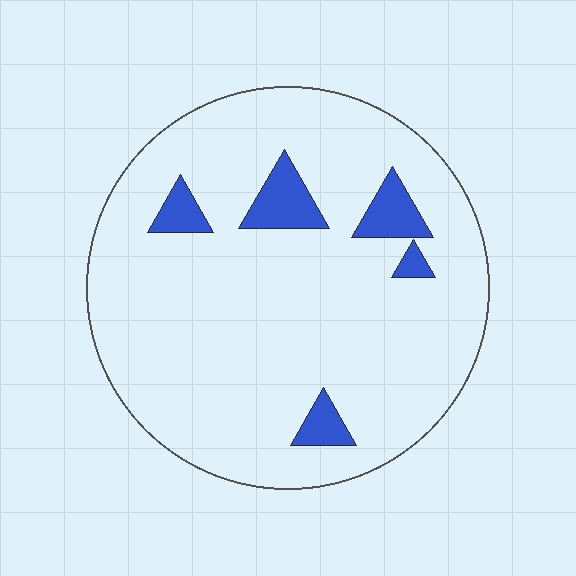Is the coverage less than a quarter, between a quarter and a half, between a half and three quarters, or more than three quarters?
Less than a quarter.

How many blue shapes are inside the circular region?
5.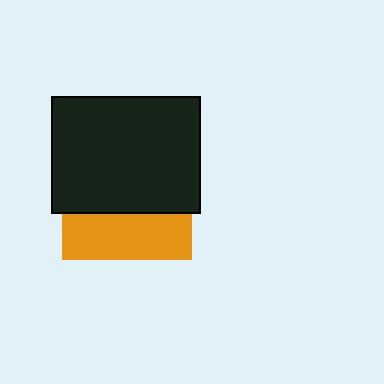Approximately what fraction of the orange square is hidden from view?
Roughly 64% of the orange square is hidden behind the black rectangle.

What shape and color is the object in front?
The object in front is a black rectangle.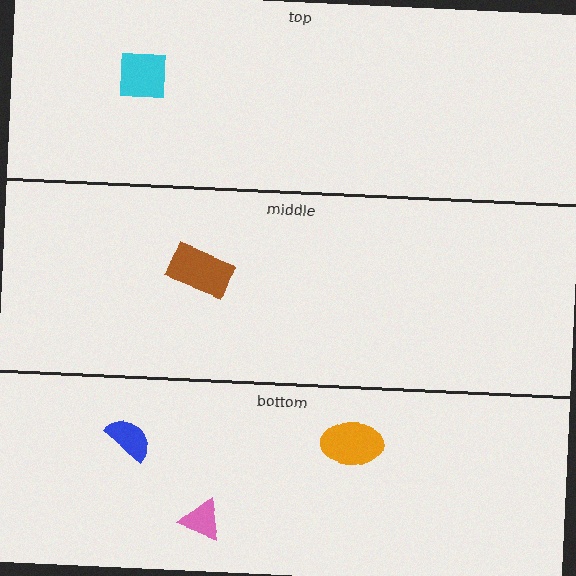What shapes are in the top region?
The cyan square.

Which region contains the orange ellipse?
The bottom region.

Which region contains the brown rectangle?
The middle region.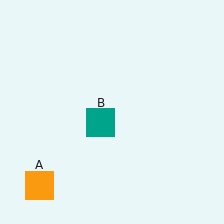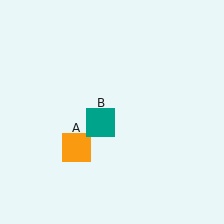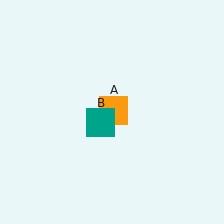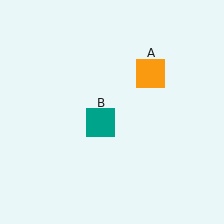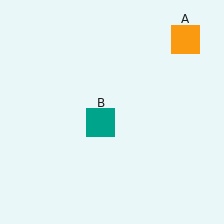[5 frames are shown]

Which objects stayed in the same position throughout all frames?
Teal square (object B) remained stationary.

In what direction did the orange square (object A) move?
The orange square (object A) moved up and to the right.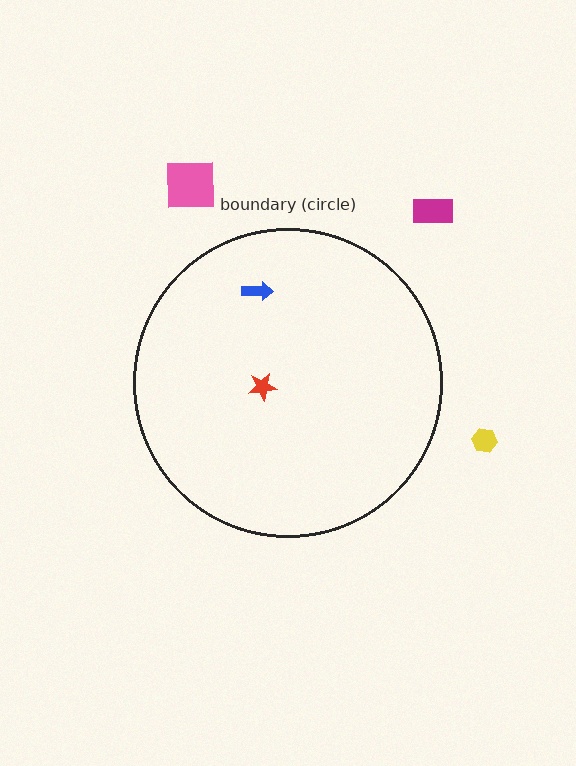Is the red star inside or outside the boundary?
Inside.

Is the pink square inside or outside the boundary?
Outside.